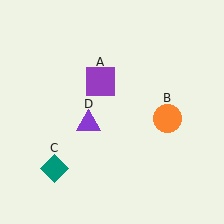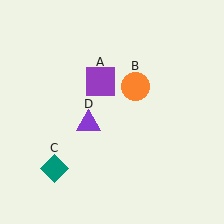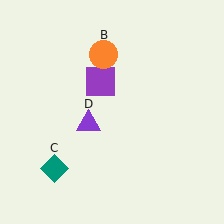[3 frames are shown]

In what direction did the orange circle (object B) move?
The orange circle (object B) moved up and to the left.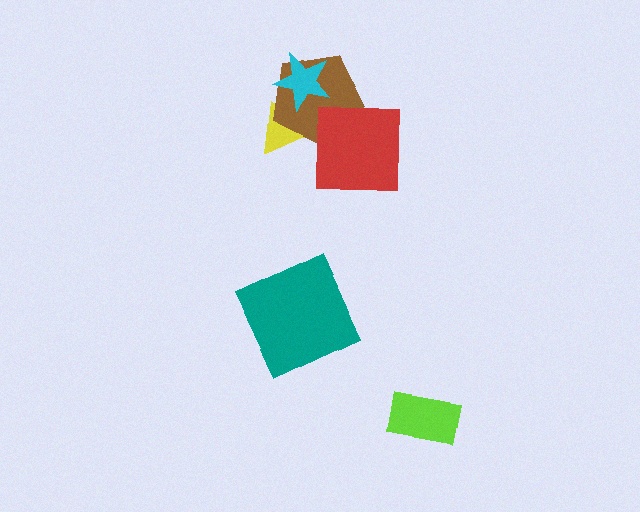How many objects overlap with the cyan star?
2 objects overlap with the cyan star.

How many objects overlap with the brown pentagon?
3 objects overlap with the brown pentagon.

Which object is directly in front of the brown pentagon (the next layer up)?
The cyan star is directly in front of the brown pentagon.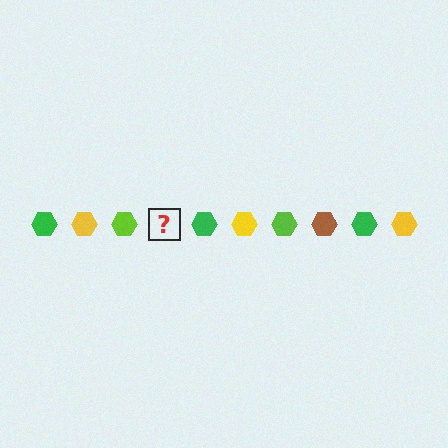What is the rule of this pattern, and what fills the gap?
The rule is that the pattern cycles through green, yellow, lime, brown hexagons. The gap should be filled with a brown hexagon.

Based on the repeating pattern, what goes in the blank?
The blank should be a brown hexagon.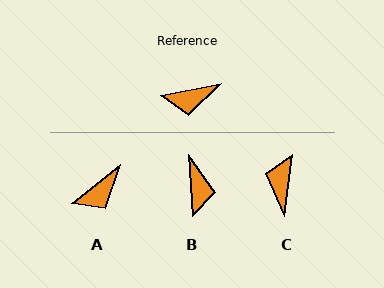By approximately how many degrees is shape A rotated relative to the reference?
Approximately 27 degrees counter-clockwise.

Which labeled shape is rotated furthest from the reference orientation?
C, about 110 degrees away.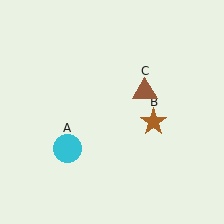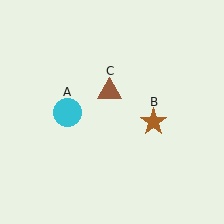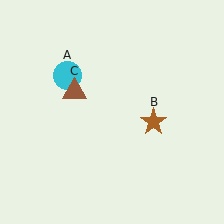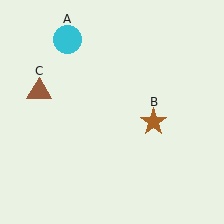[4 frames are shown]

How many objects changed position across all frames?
2 objects changed position: cyan circle (object A), brown triangle (object C).